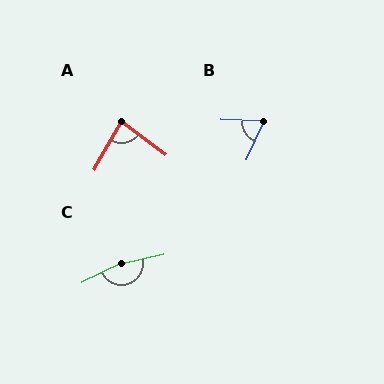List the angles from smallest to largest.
B (68°), A (83°), C (166°).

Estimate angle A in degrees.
Approximately 83 degrees.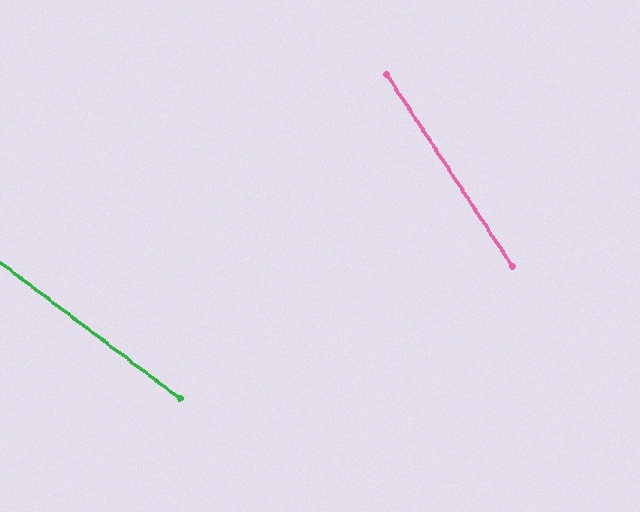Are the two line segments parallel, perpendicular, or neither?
Neither parallel nor perpendicular — they differ by about 20°.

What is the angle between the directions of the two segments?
Approximately 20 degrees.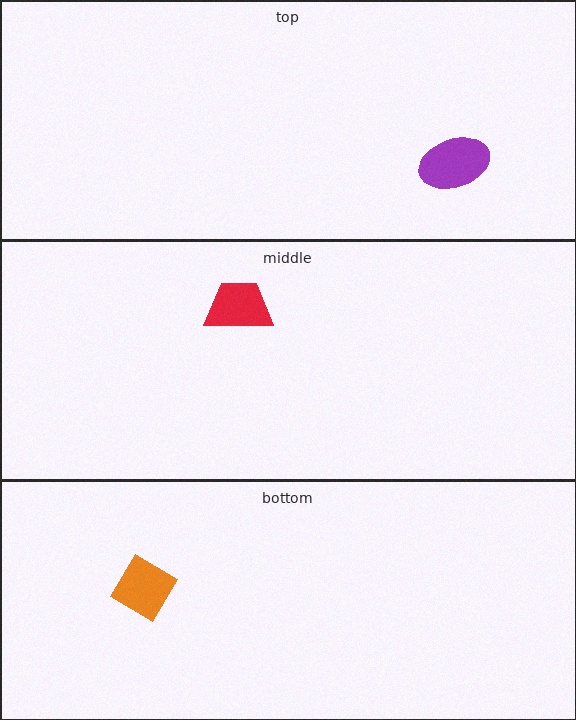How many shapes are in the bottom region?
1.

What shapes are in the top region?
The purple ellipse.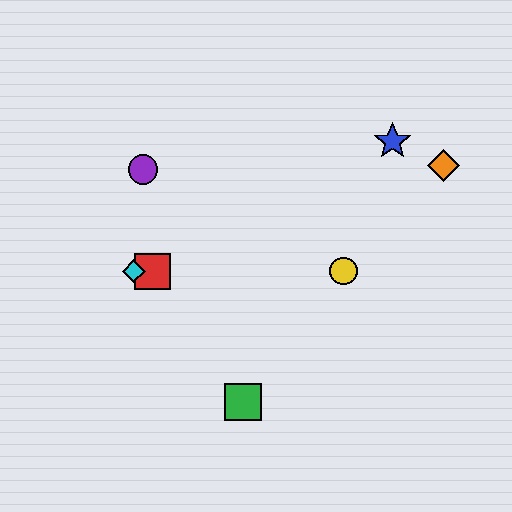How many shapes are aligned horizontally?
3 shapes (the red square, the yellow circle, the cyan diamond) are aligned horizontally.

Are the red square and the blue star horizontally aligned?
No, the red square is at y≈271 and the blue star is at y≈141.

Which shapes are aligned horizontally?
The red square, the yellow circle, the cyan diamond are aligned horizontally.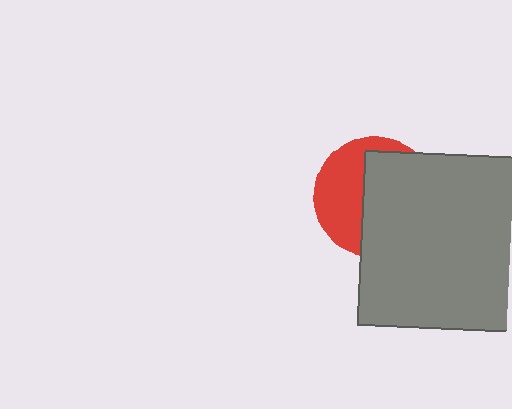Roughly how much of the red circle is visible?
A small part of it is visible (roughly 42%).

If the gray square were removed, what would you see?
You would see the complete red circle.